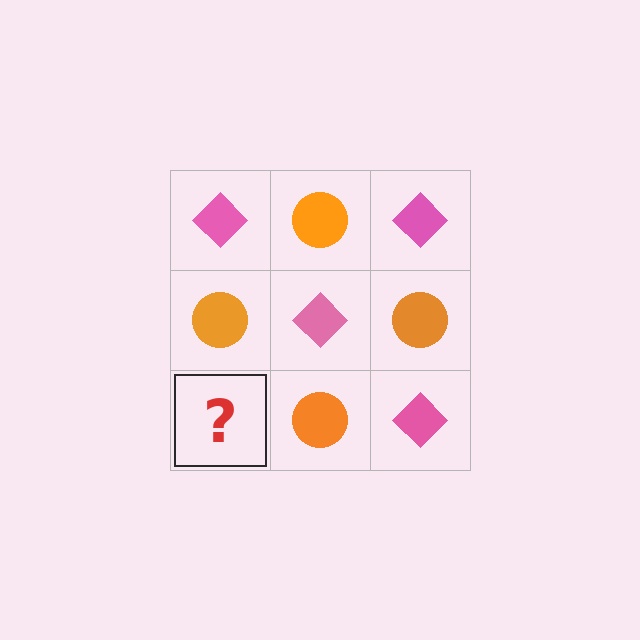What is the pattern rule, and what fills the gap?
The rule is that it alternates pink diamond and orange circle in a checkerboard pattern. The gap should be filled with a pink diamond.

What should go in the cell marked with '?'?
The missing cell should contain a pink diamond.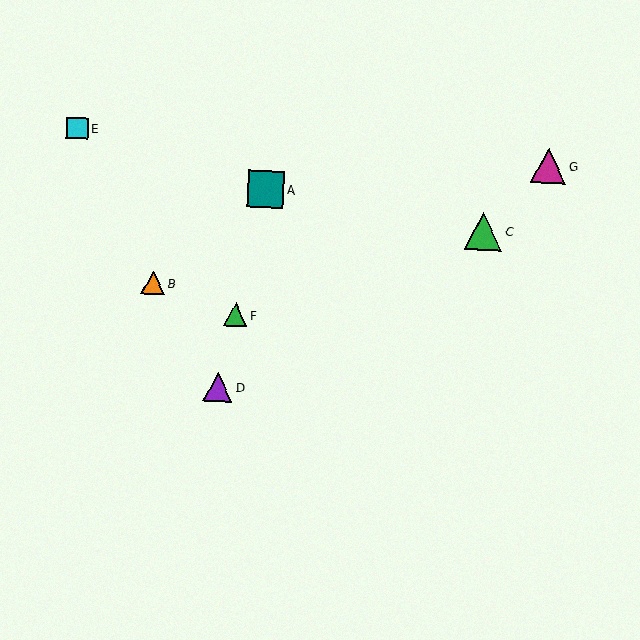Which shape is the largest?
The green triangle (labeled C) is the largest.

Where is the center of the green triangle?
The center of the green triangle is at (235, 315).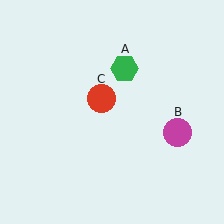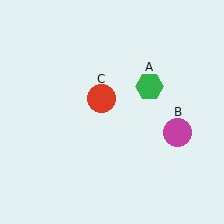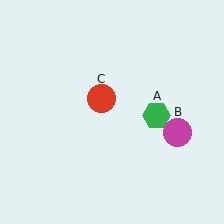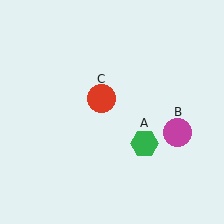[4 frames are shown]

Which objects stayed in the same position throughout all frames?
Magenta circle (object B) and red circle (object C) remained stationary.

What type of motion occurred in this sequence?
The green hexagon (object A) rotated clockwise around the center of the scene.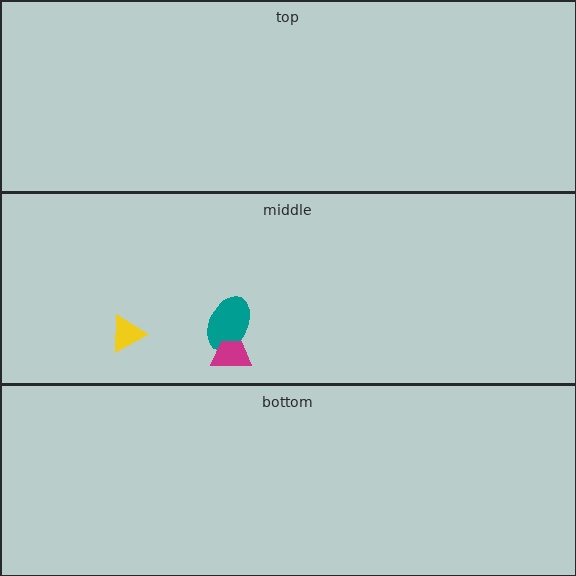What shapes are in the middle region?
The yellow triangle, the teal ellipse, the magenta trapezoid.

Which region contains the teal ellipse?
The middle region.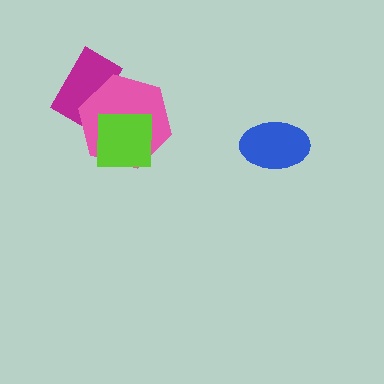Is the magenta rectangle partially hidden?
Yes, it is partially covered by another shape.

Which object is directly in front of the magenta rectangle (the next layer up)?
The pink hexagon is directly in front of the magenta rectangle.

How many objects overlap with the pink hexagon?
2 objects overlap with the pink hexagon.